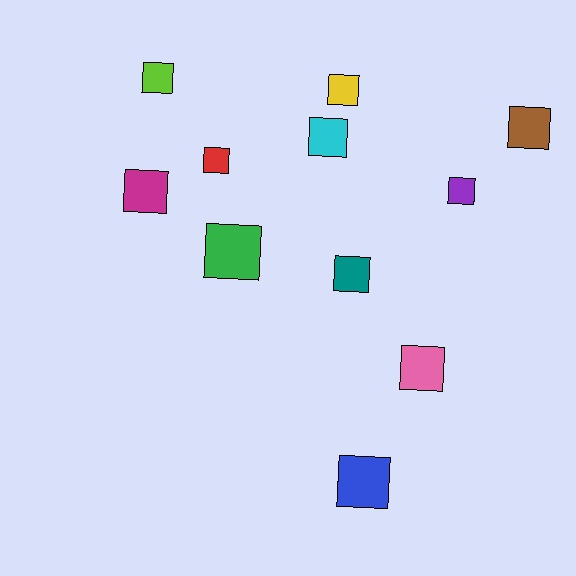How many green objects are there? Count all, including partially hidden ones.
There is 1 green object.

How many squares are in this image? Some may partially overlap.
There are 11 squares.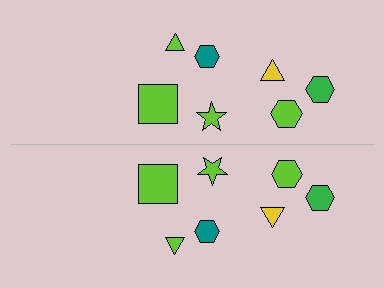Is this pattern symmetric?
Yes, this pattern has bilateral (reflection) symmetry.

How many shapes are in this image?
There are 14 shapes in this image.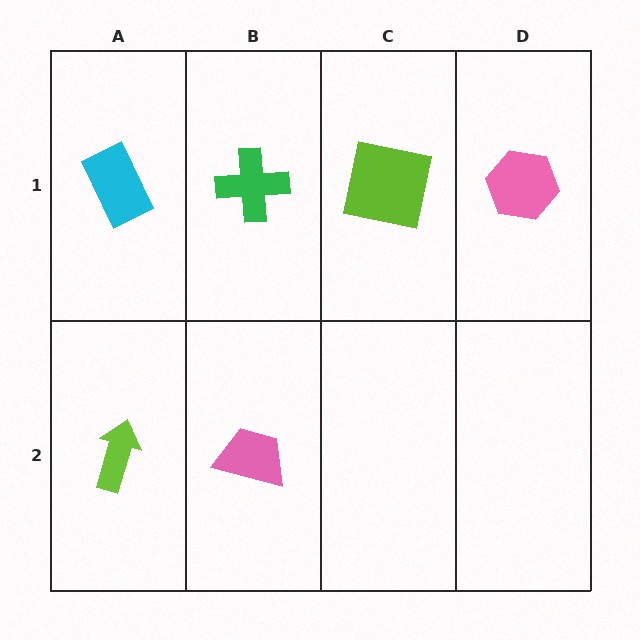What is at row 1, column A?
A cyan rectangle.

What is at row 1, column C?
A lime square.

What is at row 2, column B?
A pink trapezoid.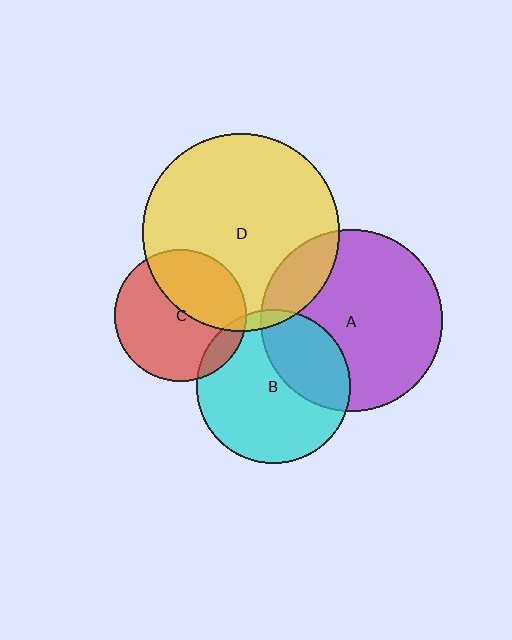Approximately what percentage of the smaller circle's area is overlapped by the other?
Approximately 35%.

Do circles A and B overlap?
Yes.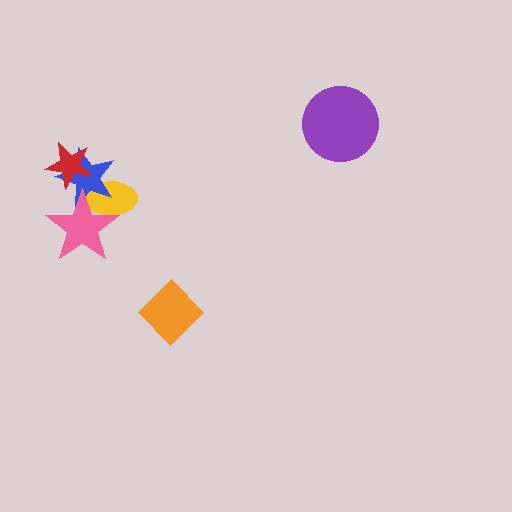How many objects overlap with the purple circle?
0 objects overlap with the purple circle.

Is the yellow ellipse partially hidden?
Yes, it is partially covered by another shape.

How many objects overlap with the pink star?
2 objects overlap with the pink star.